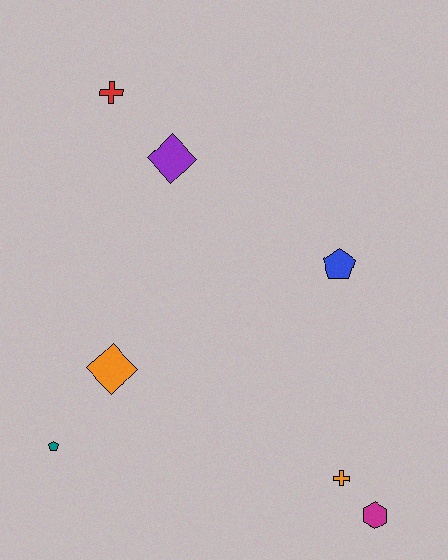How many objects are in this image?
There are 7 objects.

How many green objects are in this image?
There are no green objects.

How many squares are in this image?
There are no squares.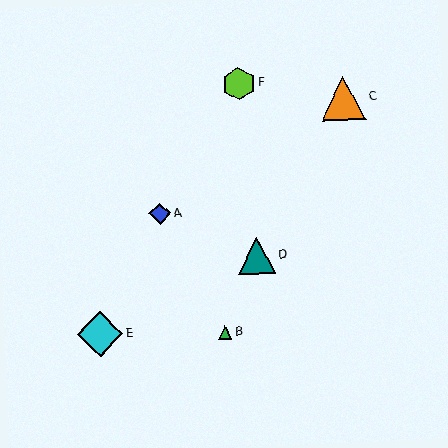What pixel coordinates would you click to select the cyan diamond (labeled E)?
Click at (100, 334) to select the cyan diamond E.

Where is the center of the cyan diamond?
The center of the cyan diamond is at (100, 334).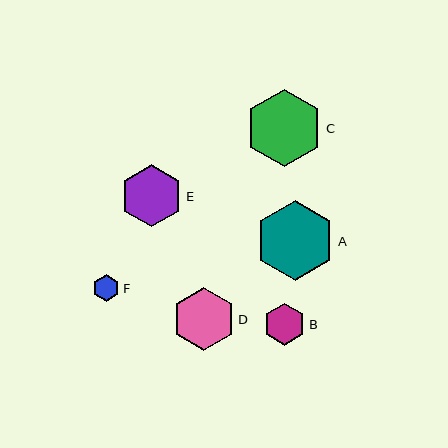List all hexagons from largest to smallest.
From largest to smallest: A, C, D, E, B, F.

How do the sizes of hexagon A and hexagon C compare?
Hexagon A and hexagon C are approximately the same size.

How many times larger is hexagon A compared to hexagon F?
Hexagon A is approximately 2.9 times the size of hexagon F.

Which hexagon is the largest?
Hexagon A is the largest with a size of approximately 80 pixels.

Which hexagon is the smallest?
Hexagon F is the smallest with a size of approximately 27 pixels.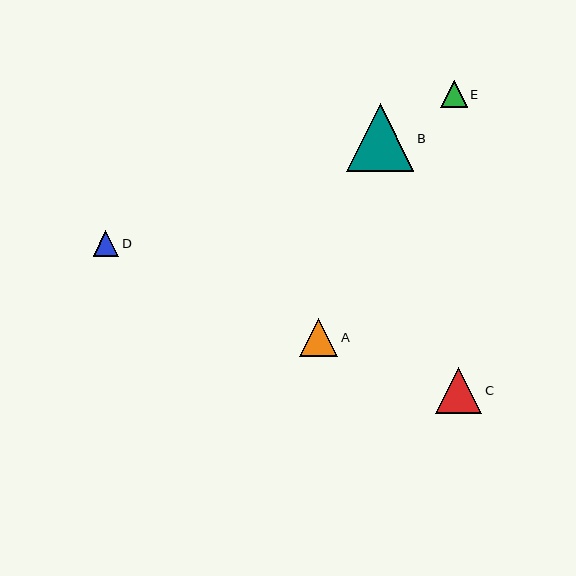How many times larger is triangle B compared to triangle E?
Triangle B is approximately 2.5 times the size of triangle E.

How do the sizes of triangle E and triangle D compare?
Triangle E and triangle D are approximately the same size.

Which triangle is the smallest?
Triangle D is the smallest with a size of approximately 25 pixels.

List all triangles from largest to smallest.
From largest to smallest: B, C, A, E, D.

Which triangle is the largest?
Triangle B is the largest with a size of approximately 68 pixels.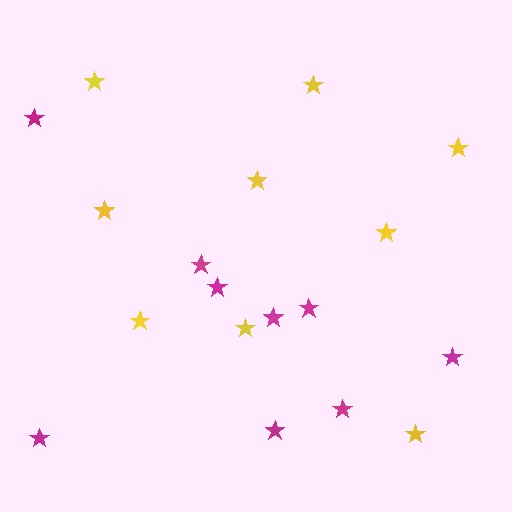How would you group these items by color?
There are 2 groups: one group of yellow stars (9) and one group of magenta stars (9).